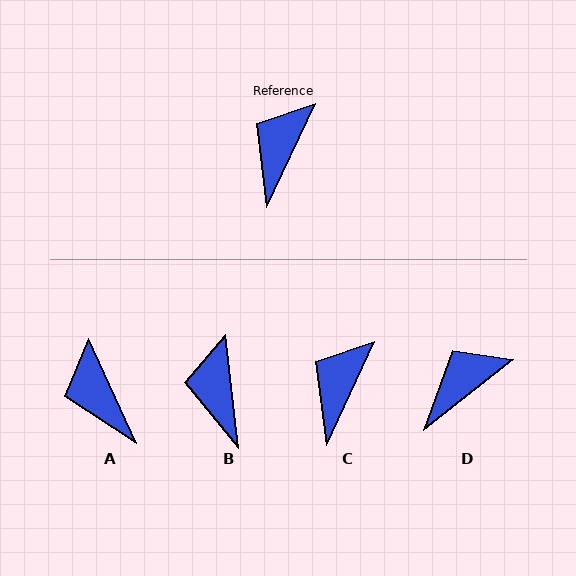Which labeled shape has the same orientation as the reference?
C.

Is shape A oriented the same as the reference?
No, it is off by about 50 degrees.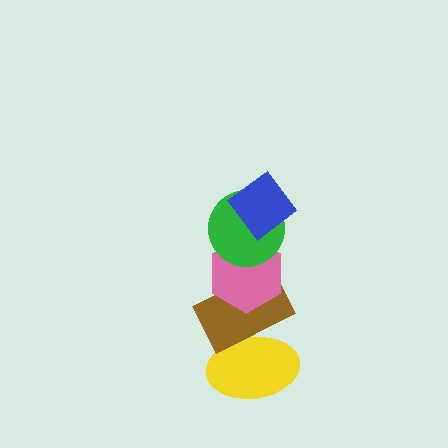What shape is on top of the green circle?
The blue diamond is on top of the green circle.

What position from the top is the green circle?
The green circle is 2nd from the top.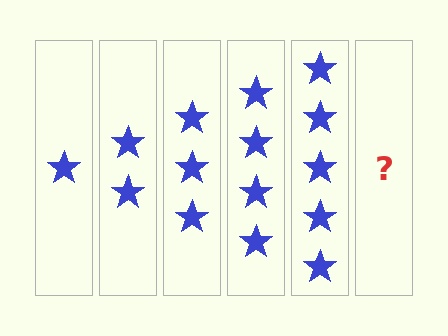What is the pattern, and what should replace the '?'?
The pattern is that each step adds one more star. The '?' should be 6 stars.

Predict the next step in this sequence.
The next step is 6 stars.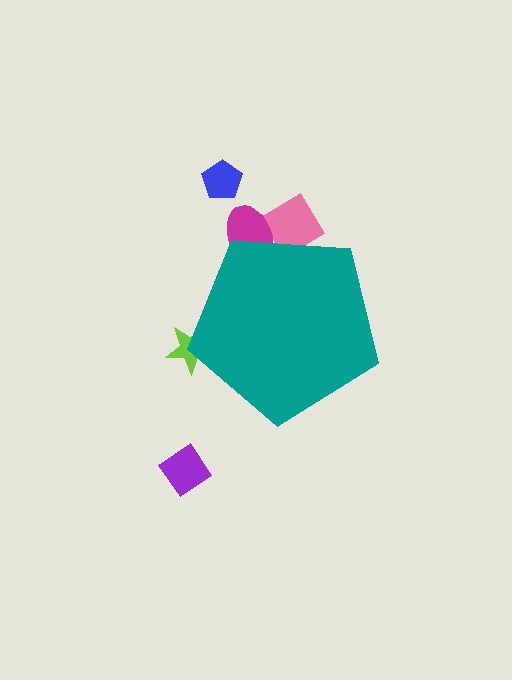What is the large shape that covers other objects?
A teal pentagon.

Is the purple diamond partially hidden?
No, the purple diamond is fully visible.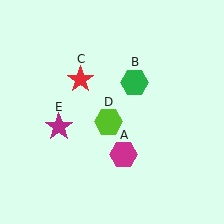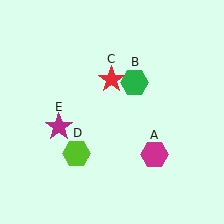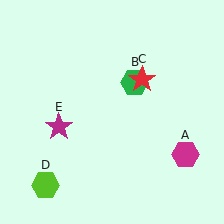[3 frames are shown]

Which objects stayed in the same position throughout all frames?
Green hexagon (object B) and magenta star (object E) remained stationary.